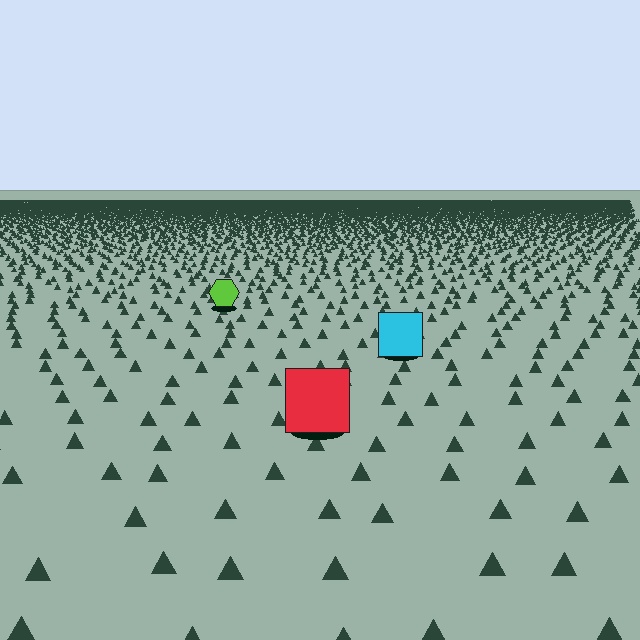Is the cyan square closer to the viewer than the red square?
No. The red square is closer — you can tell from the texture gradient: the ground texture is coarser near it.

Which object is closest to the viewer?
The red square is closest. The texture marks near it are larger and more spread out.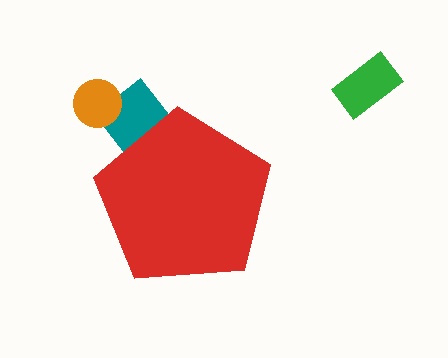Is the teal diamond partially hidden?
Yes, the teal diamond is partially hidden behind the red pentagon.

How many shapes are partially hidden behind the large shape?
1 shape is partially hidden.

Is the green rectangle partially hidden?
No, the green rectangle is fully visible.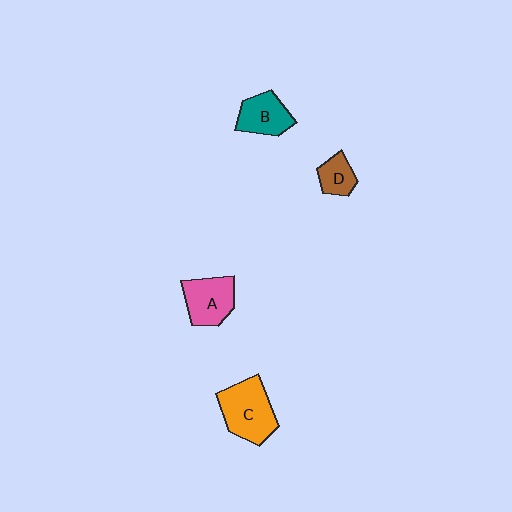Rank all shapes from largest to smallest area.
From largest to smallest: C (orange), A (pink), B (teal), D (brown).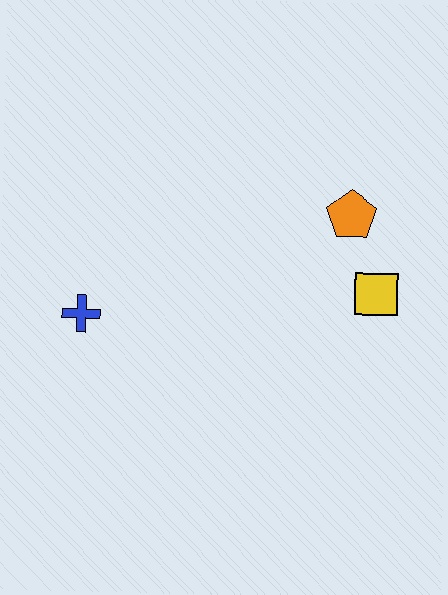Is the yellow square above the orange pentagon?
No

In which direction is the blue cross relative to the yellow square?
The blue cross is to the left of the yellow square.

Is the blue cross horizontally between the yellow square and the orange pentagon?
No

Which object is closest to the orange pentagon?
The yellow square is closest to the orange pentagon.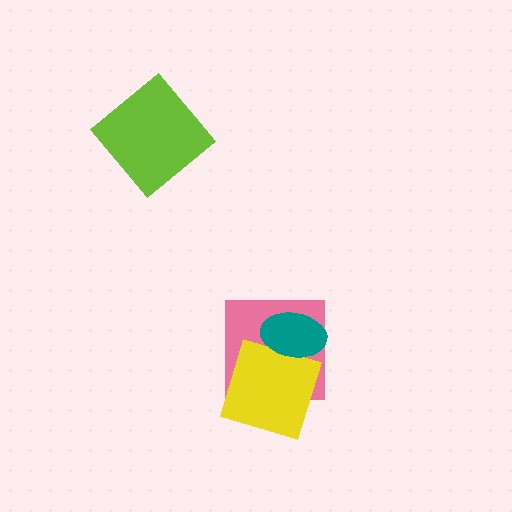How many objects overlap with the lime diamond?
0 objects overlap with the lime diamond.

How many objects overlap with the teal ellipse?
2 objects overlap with the teal ellipse.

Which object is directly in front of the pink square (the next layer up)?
The yellow square is directly in front of the pink square.